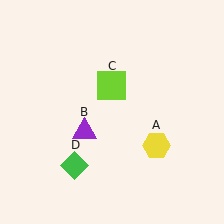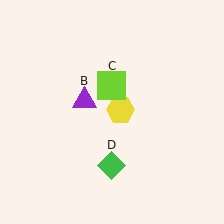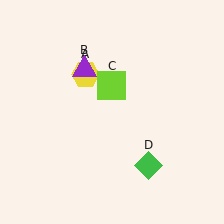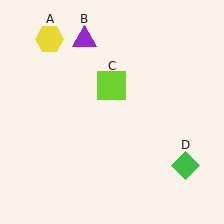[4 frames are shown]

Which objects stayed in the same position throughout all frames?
Lime square (object C) remained stationary.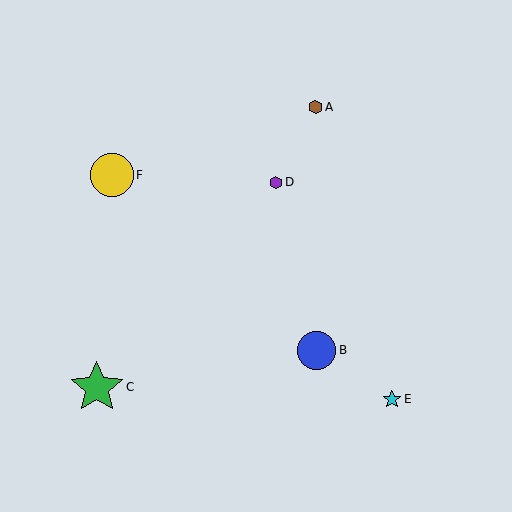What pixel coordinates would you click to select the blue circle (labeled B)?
Click at (317, 350) to select the blue circle B.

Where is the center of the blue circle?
The center of the blue circle is at (317, 350).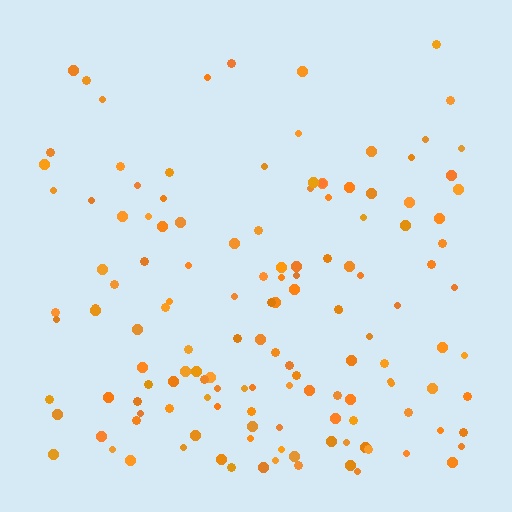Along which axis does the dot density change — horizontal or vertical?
Vertical.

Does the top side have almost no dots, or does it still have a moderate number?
Still a moderate number, just noticeably fewer than the bottom.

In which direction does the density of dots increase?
From top to bottom, with the bottom side densest.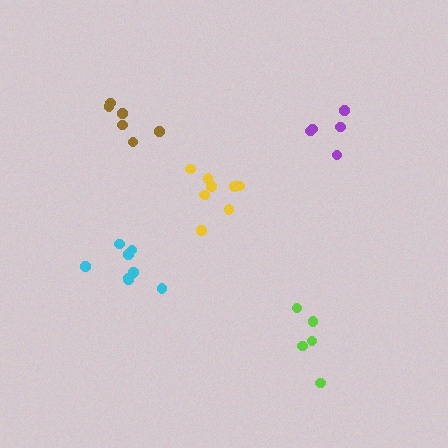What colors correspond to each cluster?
The clusters are colored: yellow, brown, lime, purple, cyan.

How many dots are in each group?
Group 1: 9 dots, Group 2: 6 dots, Group 3: 5 dots, Group 4: 5 dots, Group 5: 8 dots (33 total).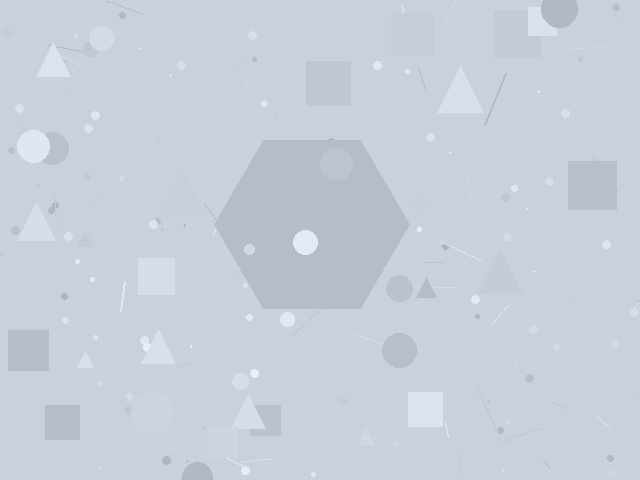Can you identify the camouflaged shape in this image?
The camouflaged shape is a hexagon.